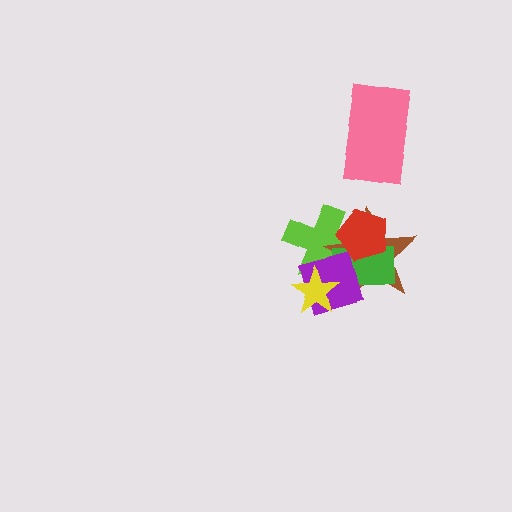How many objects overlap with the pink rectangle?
0 objects overlap with the pink rectangle.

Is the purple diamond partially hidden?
Yes, it is partially covered by another shape.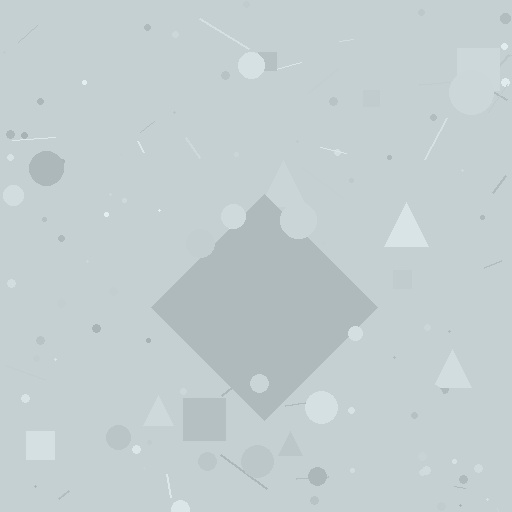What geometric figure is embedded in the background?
A diamond is embedded in the background.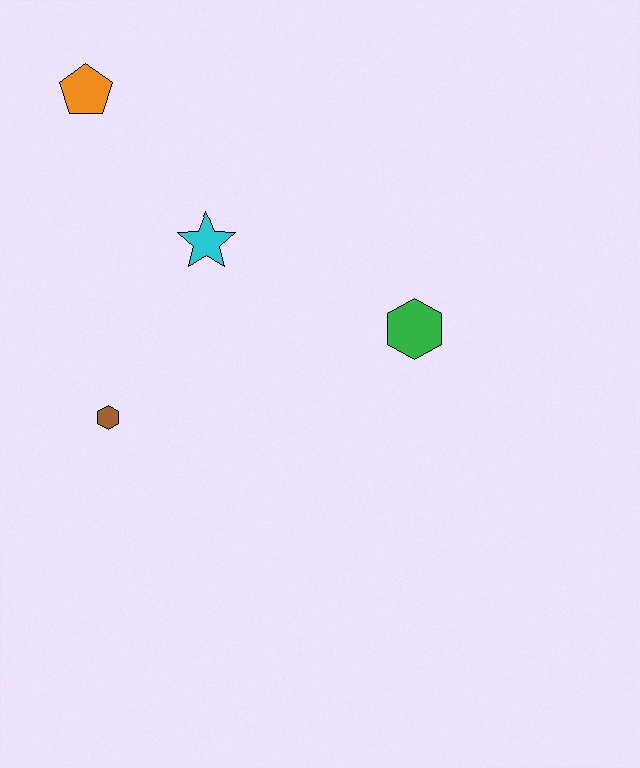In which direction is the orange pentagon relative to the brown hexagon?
The orange pentagon is above the brown hexagon.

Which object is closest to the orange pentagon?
The cyan star is closest to the orange pentagon.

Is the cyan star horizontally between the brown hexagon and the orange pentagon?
No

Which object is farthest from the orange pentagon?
The green hexagon is farthest from the orange pentagon.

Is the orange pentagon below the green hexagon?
No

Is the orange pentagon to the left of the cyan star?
Yes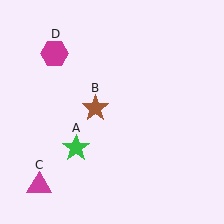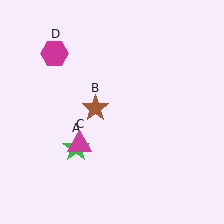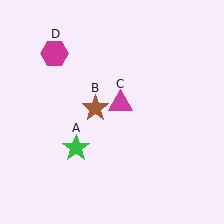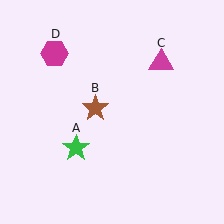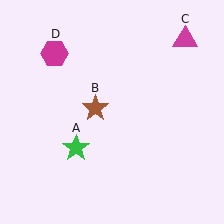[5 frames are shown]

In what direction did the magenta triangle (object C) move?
The magenta triangle (object C) moved up and to the right.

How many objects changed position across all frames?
1 object changed position: magenta triangle (object C).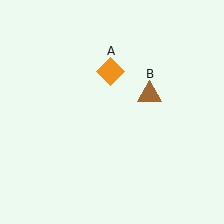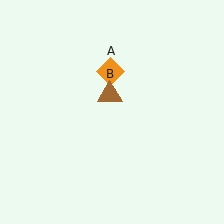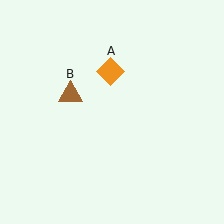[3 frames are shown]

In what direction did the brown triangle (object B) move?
The brown triangle (object B) moved left.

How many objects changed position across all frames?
1 object changed position: brown triangle (object B).